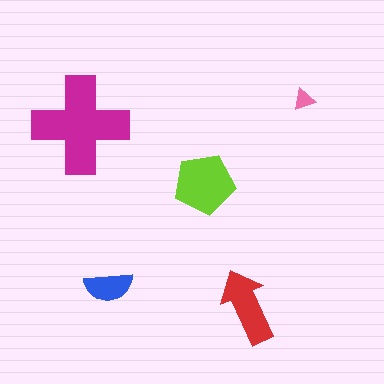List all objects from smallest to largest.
The pink triangle, the blue semicircle, the red arrow, the lime pentagon, the magenta cross.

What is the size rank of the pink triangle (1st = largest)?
5th.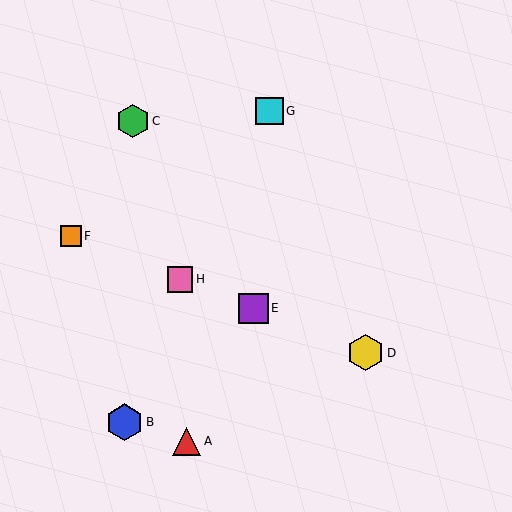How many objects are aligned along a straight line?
4 objects (D, E, F, H) are aligned along a straight line.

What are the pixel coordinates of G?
Object G is at (269, 111).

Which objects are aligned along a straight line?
Objects D, E, F, H are aligned along a straight line.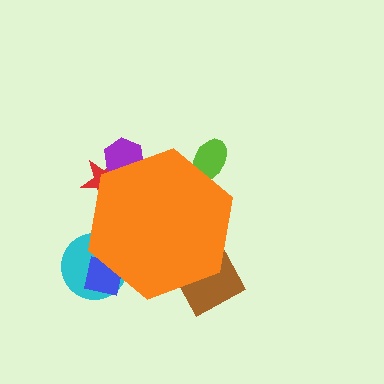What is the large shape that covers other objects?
An orange hexagon.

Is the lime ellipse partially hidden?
Yes, the lime ellipse is partially hidden behind the orange hexagon.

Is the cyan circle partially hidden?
Yes, the cyan circle is partially hidden behind the orange hexagon.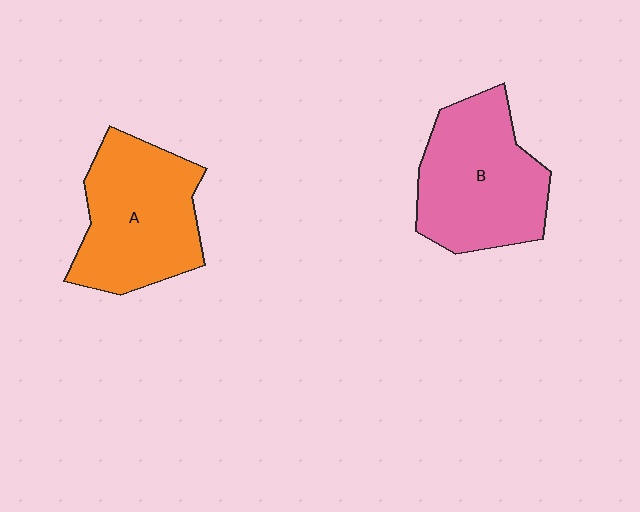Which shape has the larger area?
Shape B (pink).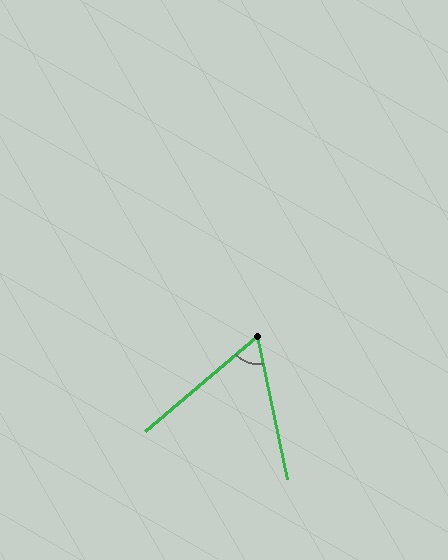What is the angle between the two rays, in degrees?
Approximately 61 degrees.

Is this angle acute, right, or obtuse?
It is acute.